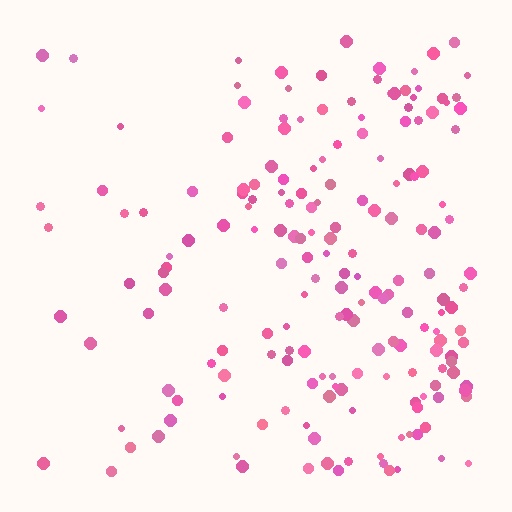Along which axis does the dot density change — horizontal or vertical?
Horizontal.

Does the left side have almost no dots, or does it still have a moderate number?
Still a moderate number, just noticeably fewer than the right.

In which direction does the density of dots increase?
From left to right, with the right side densest.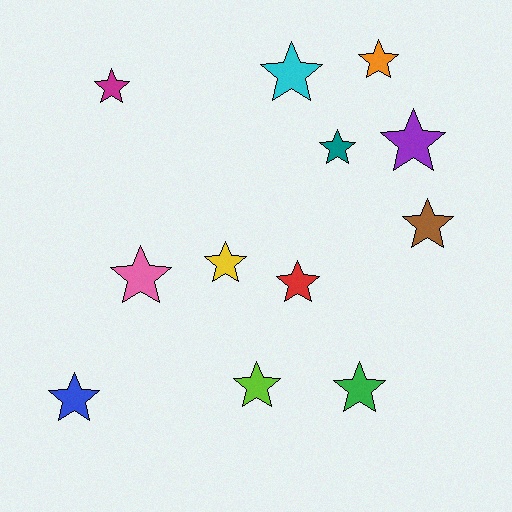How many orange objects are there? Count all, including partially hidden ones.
There is 1 orange object.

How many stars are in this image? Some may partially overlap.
There are 12 stars.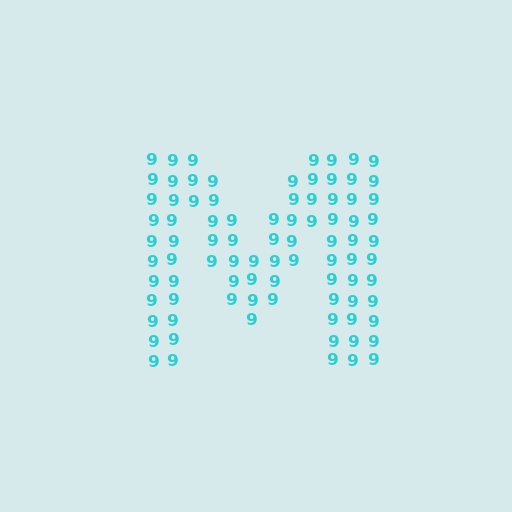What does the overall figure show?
The overall figure shows the letter M.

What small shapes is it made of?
It is made of small digit 9's.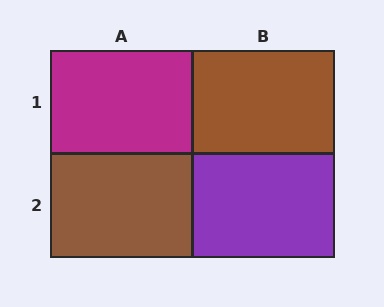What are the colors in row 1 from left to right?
Magenta, brown.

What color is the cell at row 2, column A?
Brown.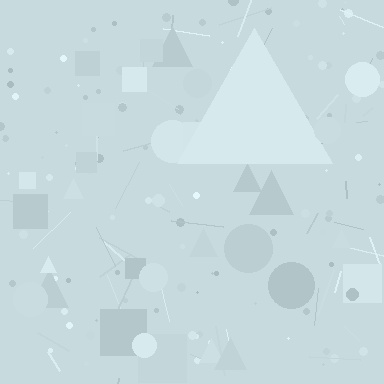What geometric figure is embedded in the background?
A triangle is embedded in the background.